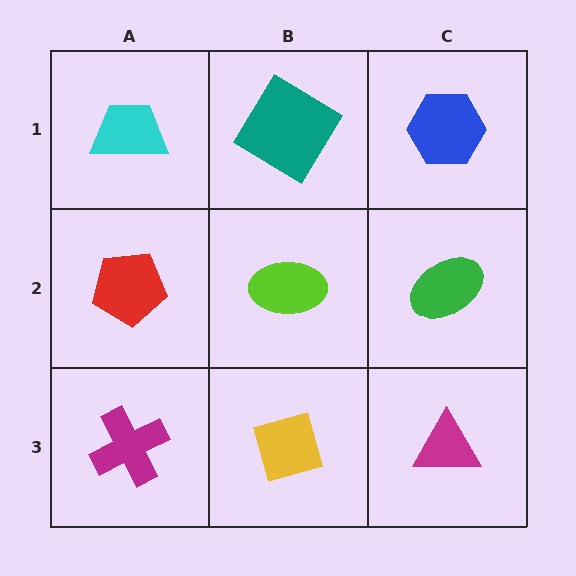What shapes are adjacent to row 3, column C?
A green ellipse (row 2, column C), a yellow diamond (row 3, column B).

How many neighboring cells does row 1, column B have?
3.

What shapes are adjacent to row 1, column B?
A lime ellipse (row 2, column B), a cyan trapezoid (row 1, column A), a blue hexagon (row 1, column C).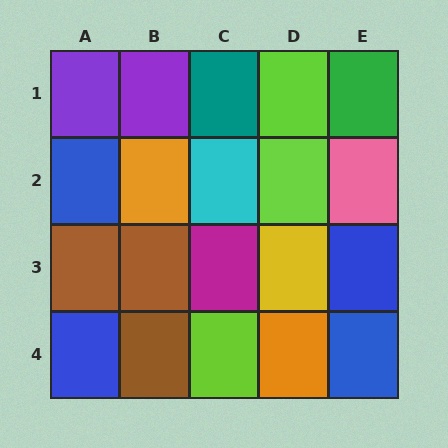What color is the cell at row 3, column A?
Brown.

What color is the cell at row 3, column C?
Magenta.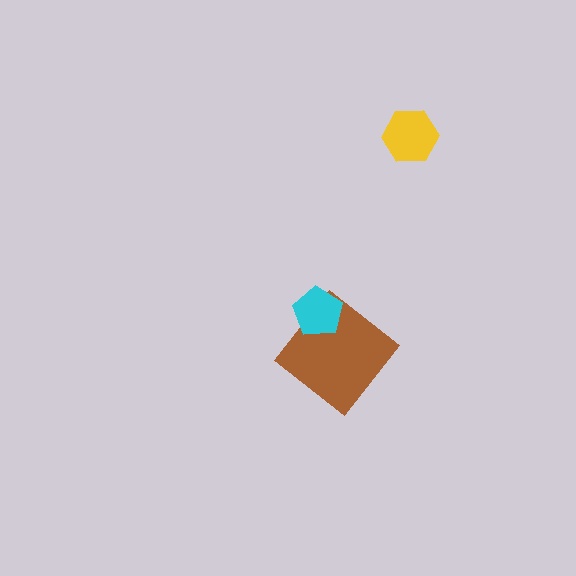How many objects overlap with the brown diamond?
1 object overlaps with the brown diamond.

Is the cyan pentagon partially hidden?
No, no other shape covers it.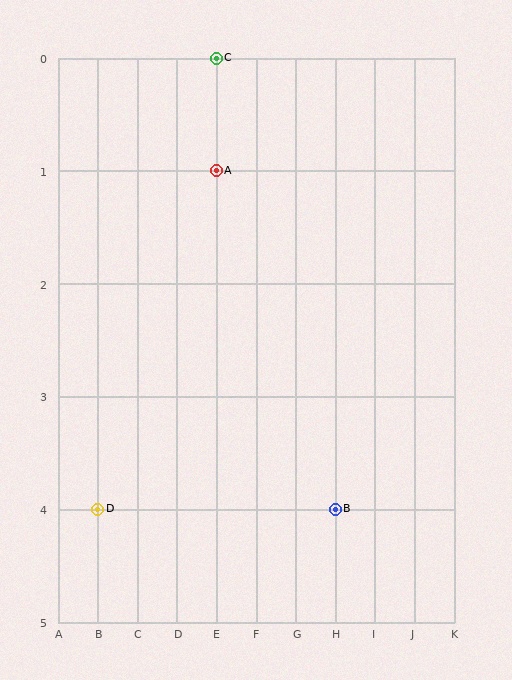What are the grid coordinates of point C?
Point C is at grid coordinates (E, 0).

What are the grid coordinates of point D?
Point D is at grid coordinates (B, 4).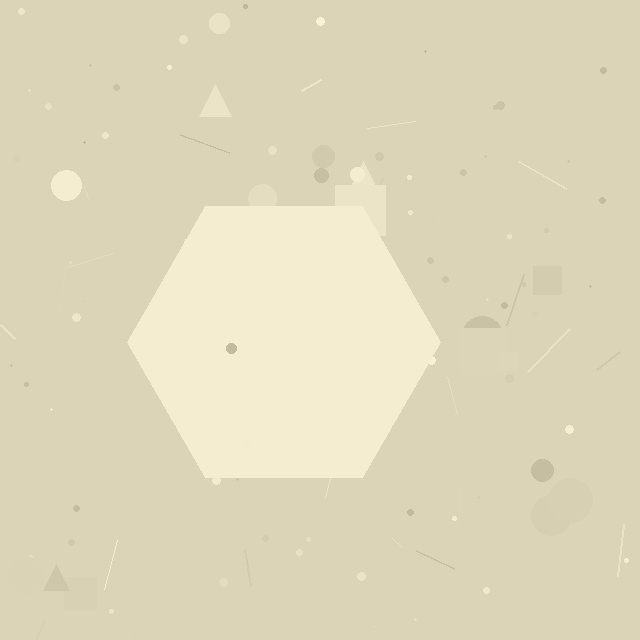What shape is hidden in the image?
A hexagon is hidden in the image.